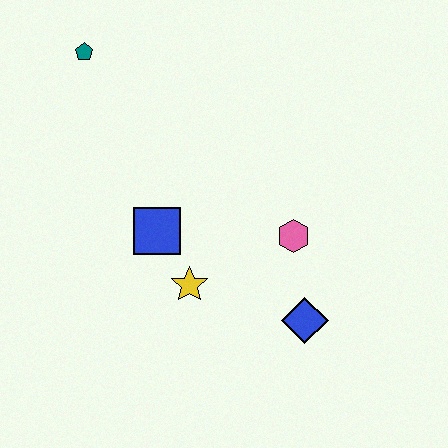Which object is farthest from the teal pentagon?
The blue diamond is farthest from the teal pentagon.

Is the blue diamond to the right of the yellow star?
Yes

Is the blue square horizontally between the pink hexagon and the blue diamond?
No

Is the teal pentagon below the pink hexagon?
No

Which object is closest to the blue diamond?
The pink hexagon is closest to the blue diamond.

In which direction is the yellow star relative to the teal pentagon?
The yellow star is below the teal pentagon.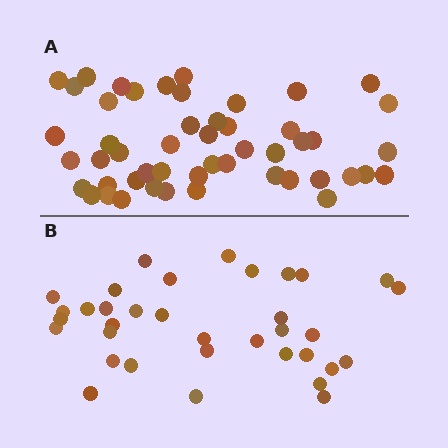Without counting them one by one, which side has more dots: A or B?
Region A (the top region) has more dots.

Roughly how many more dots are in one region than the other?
Region A has approximately 15 more dots than region B.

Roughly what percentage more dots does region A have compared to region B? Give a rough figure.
About 45% more.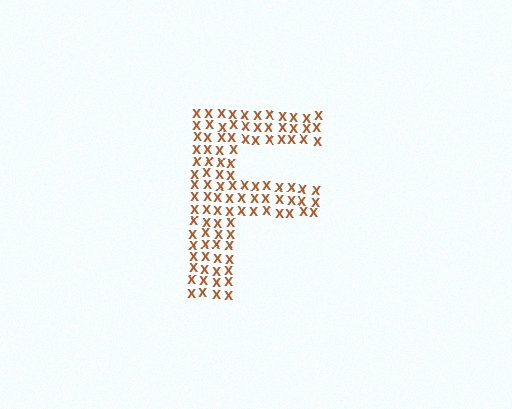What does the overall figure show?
The overall figure shows the letter F.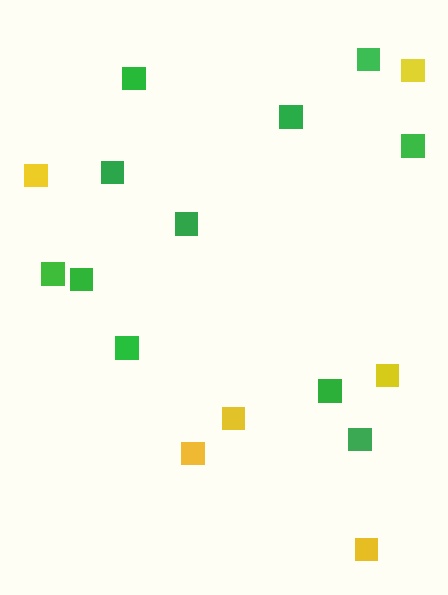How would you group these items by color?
There are 2 groups: one group of yellow squares (6) and one group of green squares (11).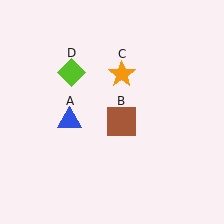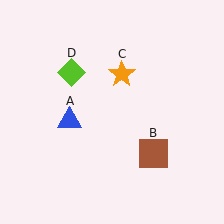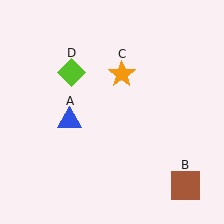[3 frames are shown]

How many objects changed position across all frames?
1 object changed position: brown square (object B).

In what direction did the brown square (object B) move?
The brown square (object B) moved down and to the right.